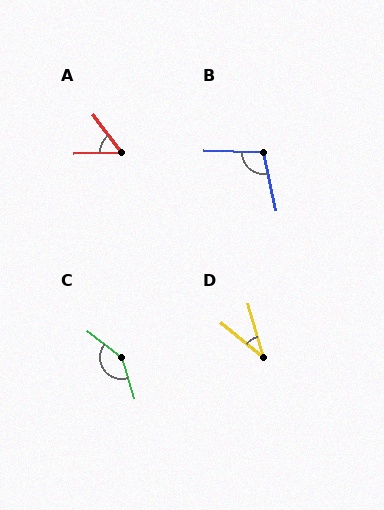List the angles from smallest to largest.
D (35°), A (54°), B (104°), C (145°).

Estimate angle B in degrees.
Approximately 104 degrees.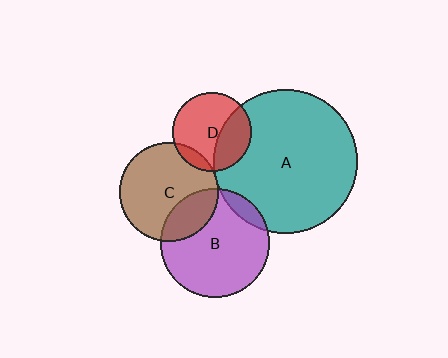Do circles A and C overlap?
Yes.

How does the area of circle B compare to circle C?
Approximately 1.2 times.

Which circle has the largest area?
Circle A (teal).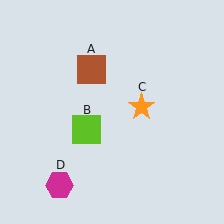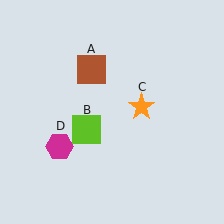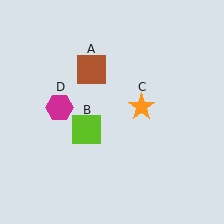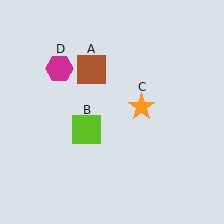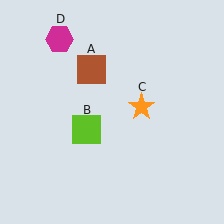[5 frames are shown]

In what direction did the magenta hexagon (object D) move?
The magenta hexagon (object D) moved up.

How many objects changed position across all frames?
1 object changed position: magenta hexagon (object D).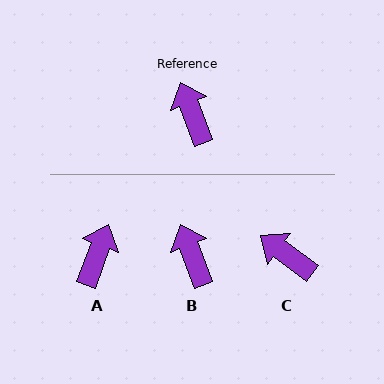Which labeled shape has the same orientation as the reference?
B.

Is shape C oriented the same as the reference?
No, it is off by about 32 degrees.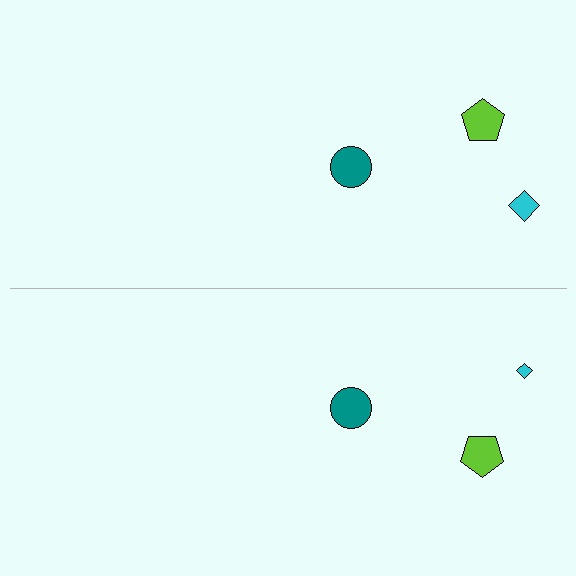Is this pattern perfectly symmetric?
No, the pattern is not perfectly symmetric. The cyan diamond on the bottom side has a different size than its mirror counterpart.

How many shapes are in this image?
There are 6 shapes in this image.